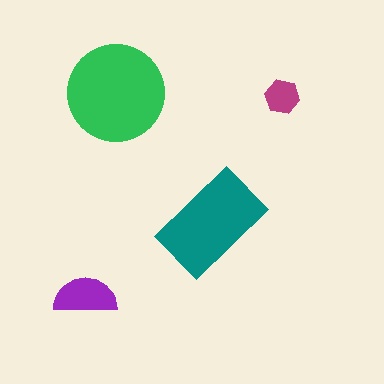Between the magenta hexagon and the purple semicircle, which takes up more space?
The purple semicircle.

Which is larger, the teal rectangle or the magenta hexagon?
The teal rectangle.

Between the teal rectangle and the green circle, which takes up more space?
The green circle.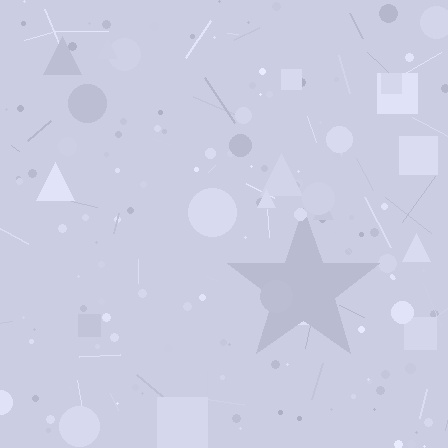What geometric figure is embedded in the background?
A star is embedded in the background.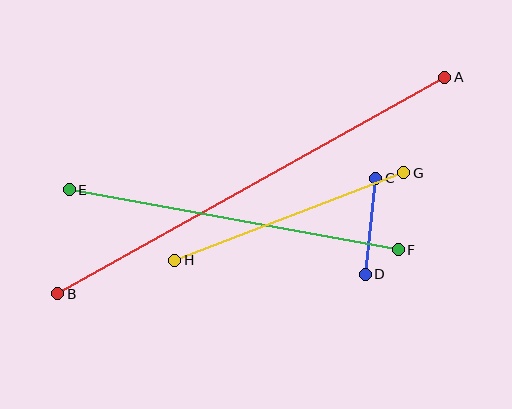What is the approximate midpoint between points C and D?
The midpoint is at approximately (370, 226) pixels.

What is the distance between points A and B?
The distance is approximately 443 pixels.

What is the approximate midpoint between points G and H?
The midpoint is at approximately (289, 216) pixels.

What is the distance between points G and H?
The distance is approximately 246 pixels.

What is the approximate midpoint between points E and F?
The midpoint is at approximately (234, 220) pixels.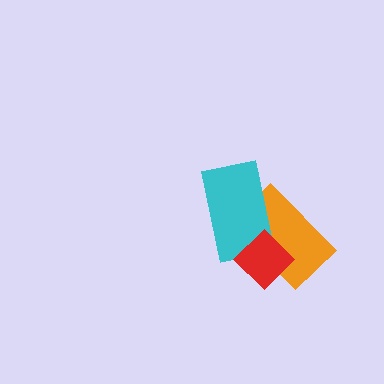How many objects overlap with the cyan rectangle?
2 objects overlap with the cyan rectangle.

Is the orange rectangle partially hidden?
Yes, it is partially covered by another shape.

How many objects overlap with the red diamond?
2 objects overlap with the red diamond.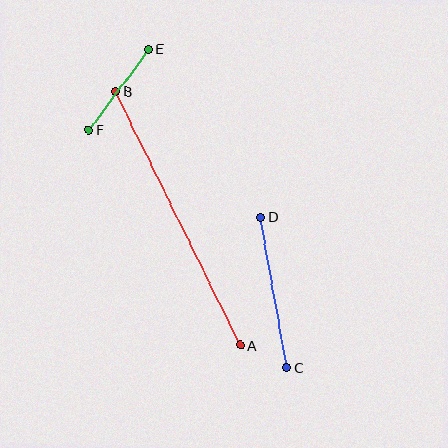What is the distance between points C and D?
The distance is approximately 152 pixels.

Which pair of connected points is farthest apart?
Points A and B are farthest apart.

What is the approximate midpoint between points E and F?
The midpoint is at approximately (119, 90) pixels.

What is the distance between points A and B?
The distance is approximately 283 pixels.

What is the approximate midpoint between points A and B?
The midpoint is at approximately (178, 218) pixels.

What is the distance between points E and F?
The distance is approximately 100 pixels.